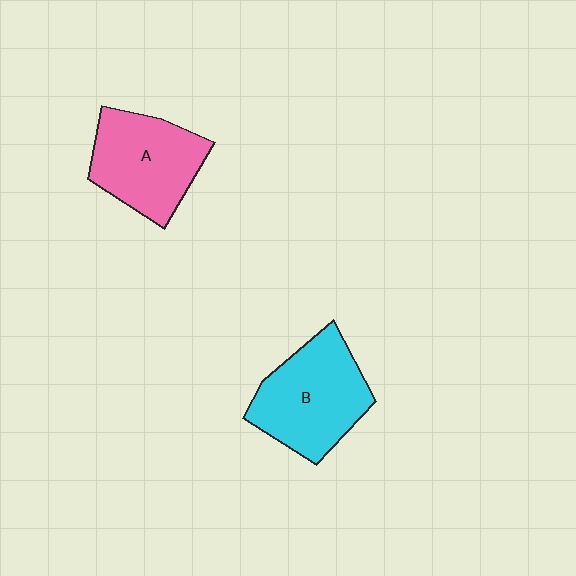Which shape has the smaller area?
Shape A (pink).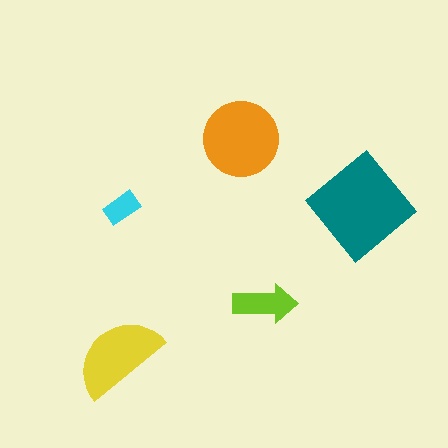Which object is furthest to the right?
The teal diamond is rightmost.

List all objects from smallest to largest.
The cyan rectangle, the lime arrow, the yellow semicircle, the orange circle, the teal diamond.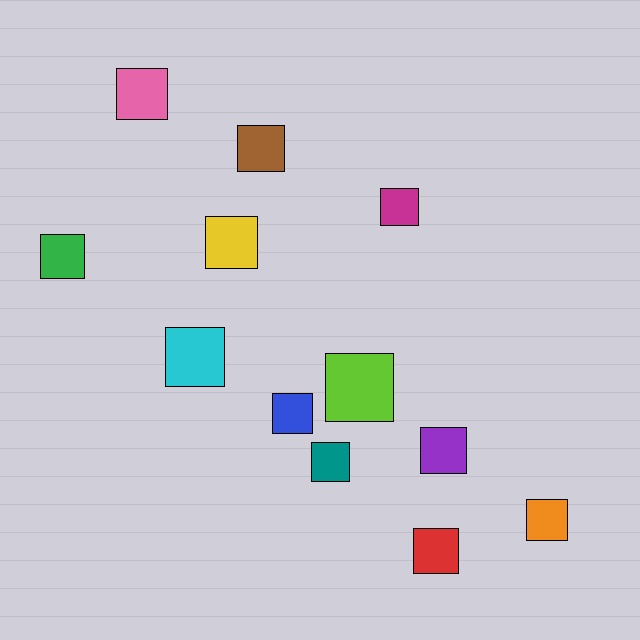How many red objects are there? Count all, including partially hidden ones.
There is 1 red object.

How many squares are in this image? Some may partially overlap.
There are 12 squares.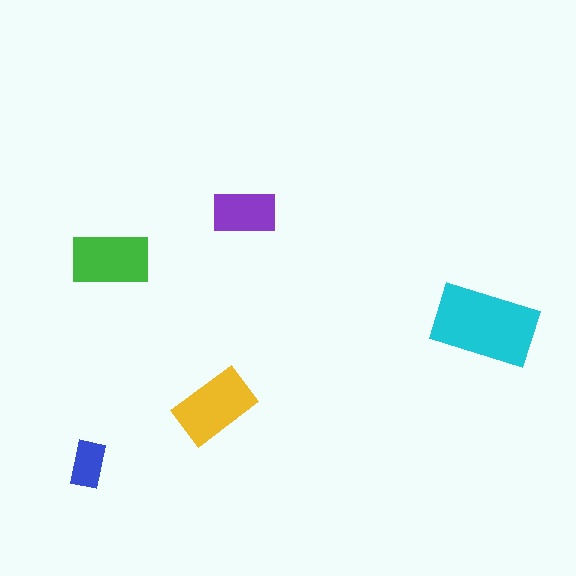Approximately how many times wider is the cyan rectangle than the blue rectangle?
About 2 times wider.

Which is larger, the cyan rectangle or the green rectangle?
The cyan one.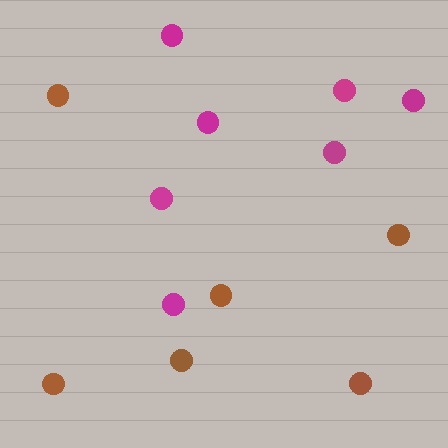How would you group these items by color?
There are 2 groups: one group of brown circles (6) and one group of magenta circles (7).